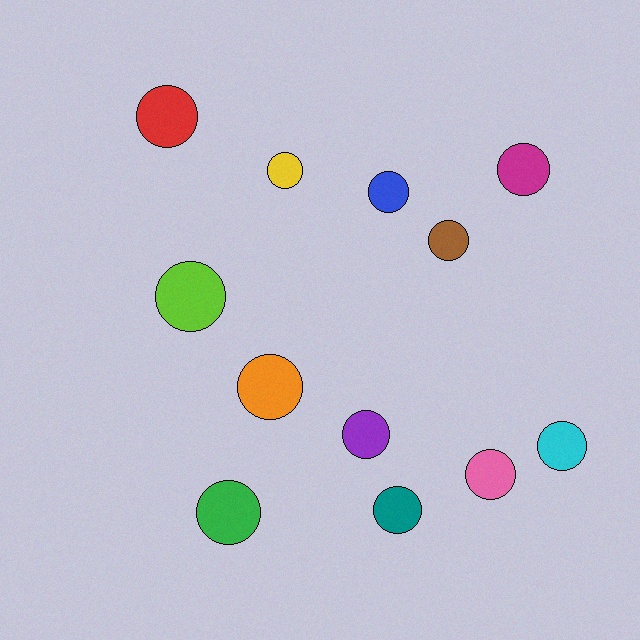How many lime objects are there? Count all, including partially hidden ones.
There is 1 lime object.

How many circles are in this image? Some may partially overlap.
There are 12 circles.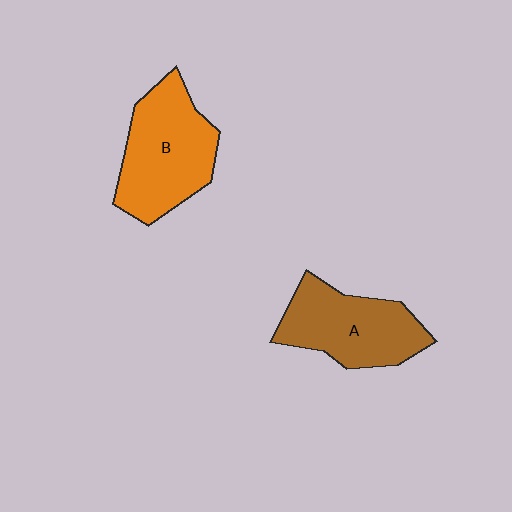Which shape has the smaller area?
Shape A (brown).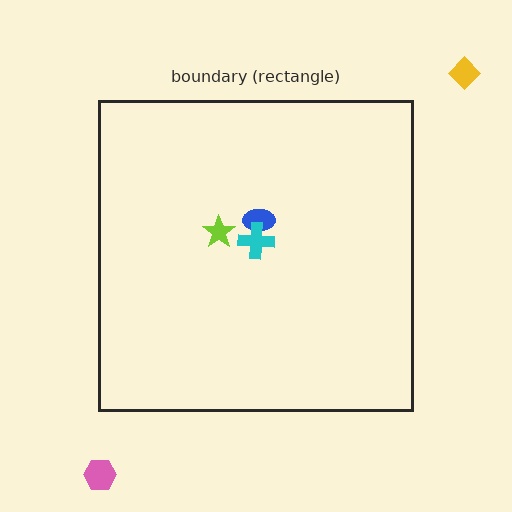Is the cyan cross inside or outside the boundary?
Inside.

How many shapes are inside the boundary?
3 inside, 2 outside.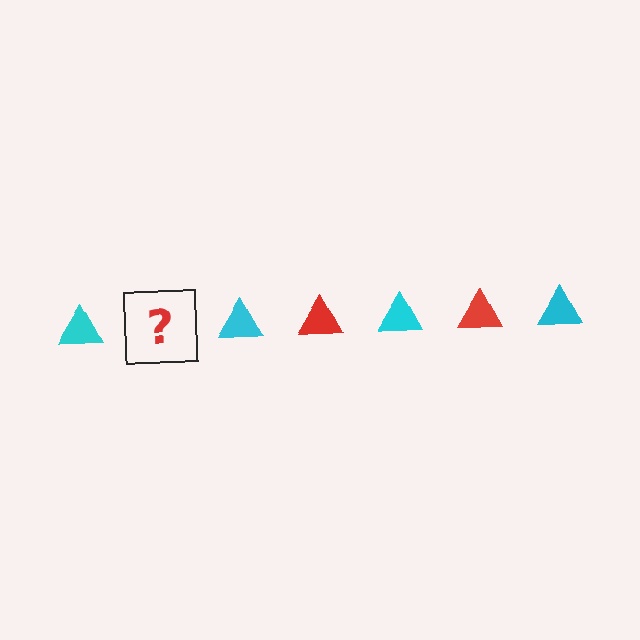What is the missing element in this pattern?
The missing element is a red triangle.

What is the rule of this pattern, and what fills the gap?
The rule is that the pattern cycles through cyan, red triangles. The gap should be filled with a red triangle.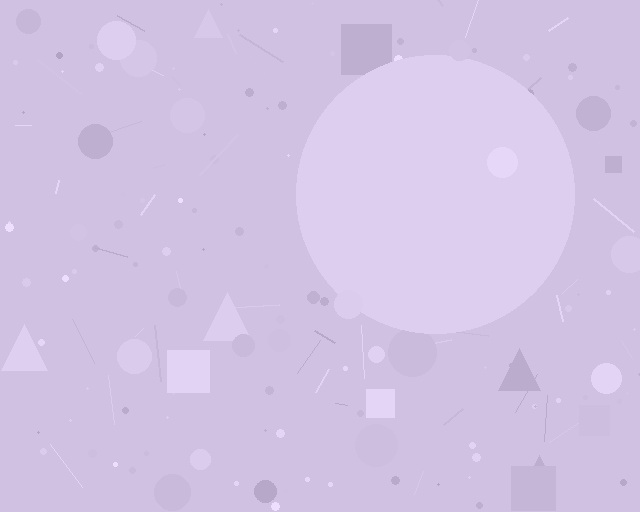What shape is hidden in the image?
A circle is hidden in the image.